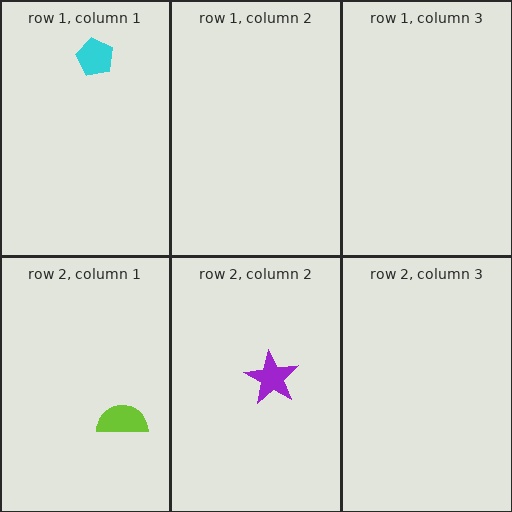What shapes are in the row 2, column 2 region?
The purple star.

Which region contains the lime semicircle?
The row 2, column 1 region.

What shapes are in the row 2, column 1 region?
The lime semicircle.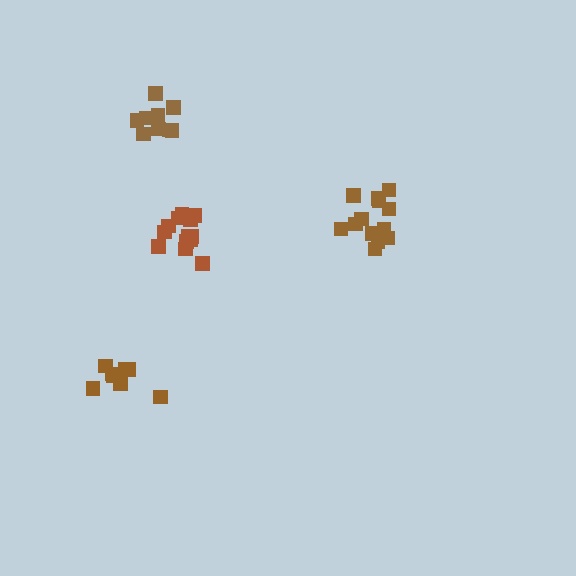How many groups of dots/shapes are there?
There are 4 groups.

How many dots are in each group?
Group 1: 13 dots, Group 2: 9 dots, Group 3: 13 dots, Group 4: 8 dots (43 total).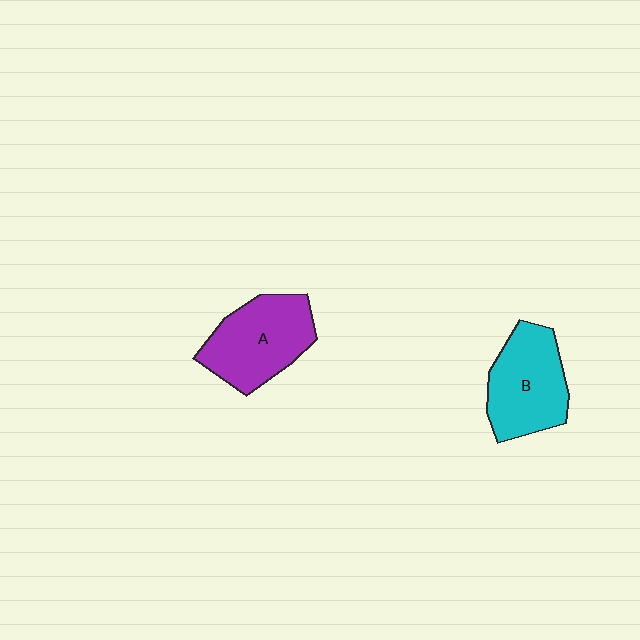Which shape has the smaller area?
Shape B (cyan).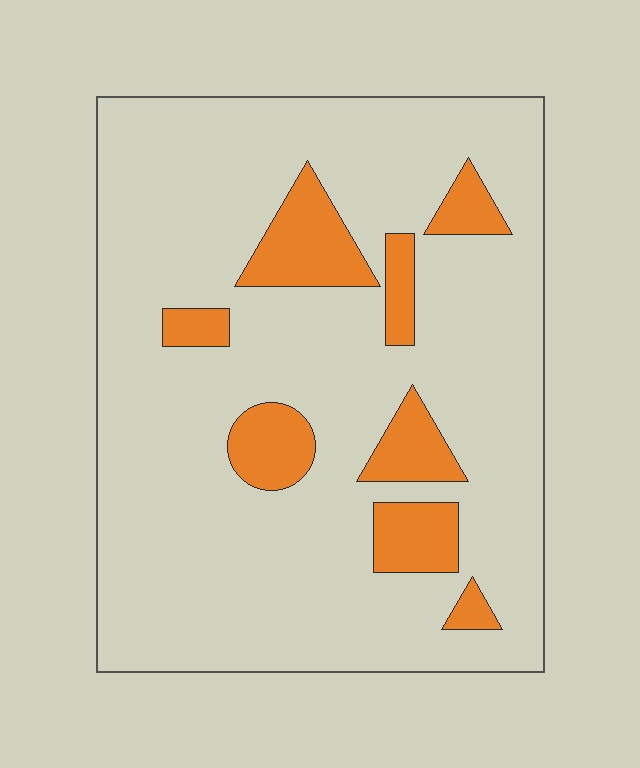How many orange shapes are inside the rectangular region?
8.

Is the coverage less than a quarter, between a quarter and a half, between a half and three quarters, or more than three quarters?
Less than a quarter.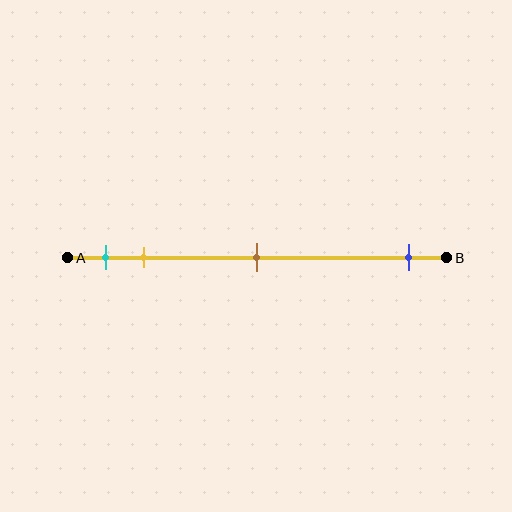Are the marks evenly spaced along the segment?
No, the marks are not evenly spaced.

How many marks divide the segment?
There are 4 marks dividing the segment.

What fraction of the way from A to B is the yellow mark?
The yellow mark is approximately 20% (0.2) of the way from A to B.